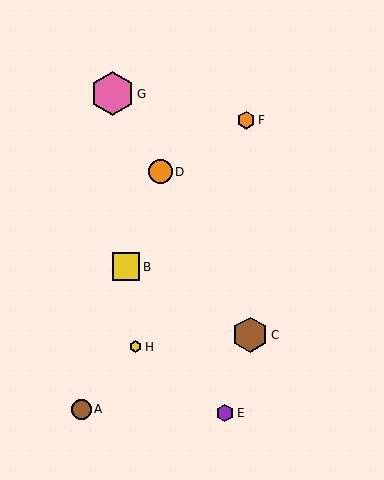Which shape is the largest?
The pink hexagon (labeled G) is the largest.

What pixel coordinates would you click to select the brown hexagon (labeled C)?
Click at (250, 335) to select the brown hexagon C.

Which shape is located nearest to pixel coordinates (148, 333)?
The yellow hexagon (labeled H) at (135, 347) is nearest to that location.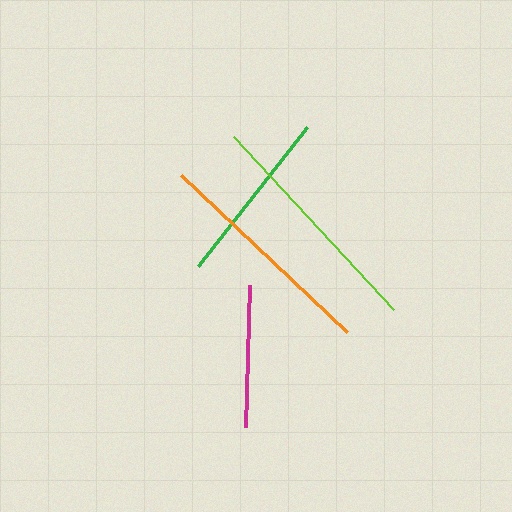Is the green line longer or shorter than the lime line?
The lime line is longer than the green line.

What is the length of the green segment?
The green segment is approximately 177 pixels long.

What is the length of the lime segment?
The lime segment is approximately 236 pixels long.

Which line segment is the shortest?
The magenta line is the shortest at approximately 142 pixels.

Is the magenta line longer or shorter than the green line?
The green line is longer than the magenta line.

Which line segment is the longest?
The lime line is the longest at approximately 236 pixels.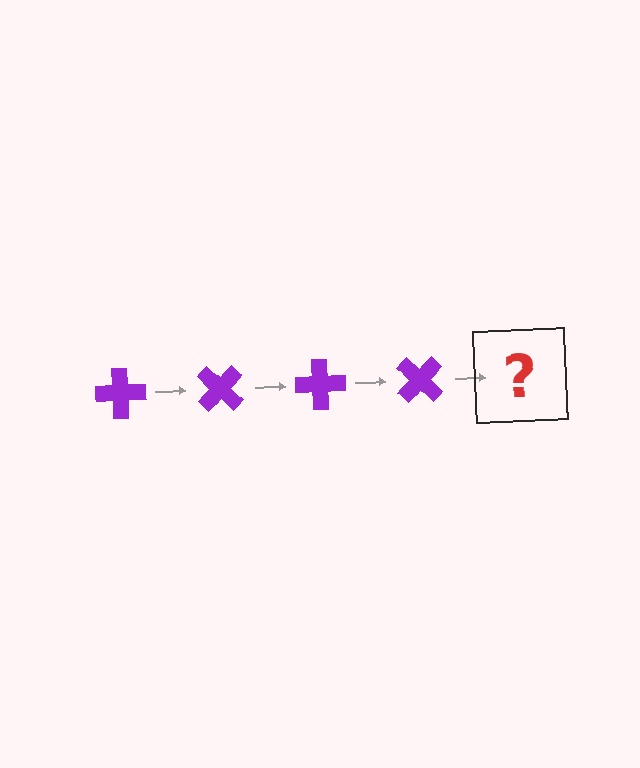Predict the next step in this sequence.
The next step is a purple cross rotated 180 degrees.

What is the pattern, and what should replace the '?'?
The pattern is that the cross rotates 45 degrees each step. The '?' should be a purple cross rotated 180 degrees.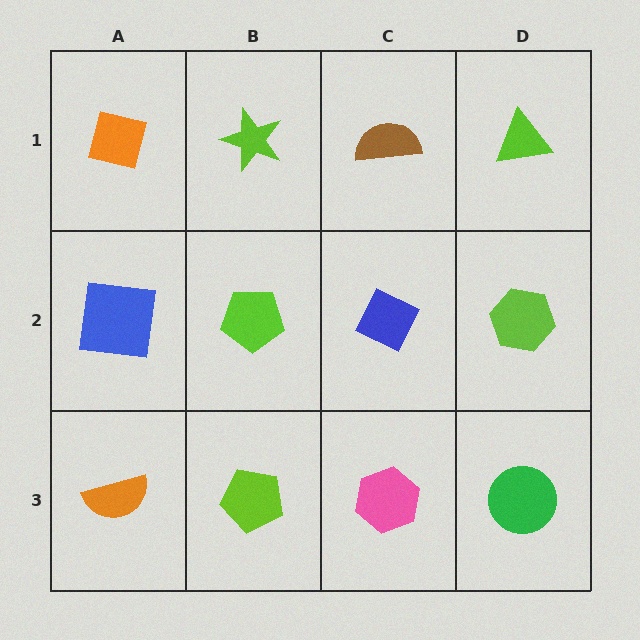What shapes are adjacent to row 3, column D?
A lime hexagon (row 2, column D), a pink hexagon (row 3, column C).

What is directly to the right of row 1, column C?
A lime triangle.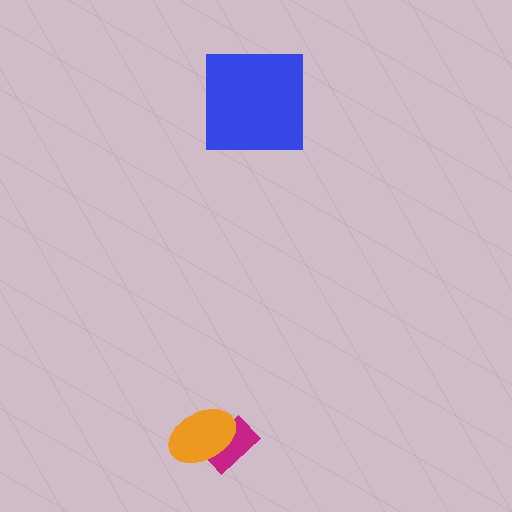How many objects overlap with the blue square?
0 objects overlap with the blue square.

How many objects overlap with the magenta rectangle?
1 object overlaps with the magenta rectangle.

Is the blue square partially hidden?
No, no other shape covers it.